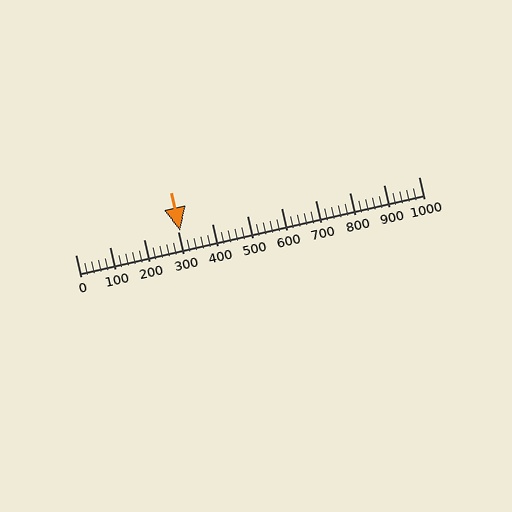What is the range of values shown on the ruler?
The ruler shows values from 0 to 1000.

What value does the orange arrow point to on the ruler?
The orange arrow points to approximately 304.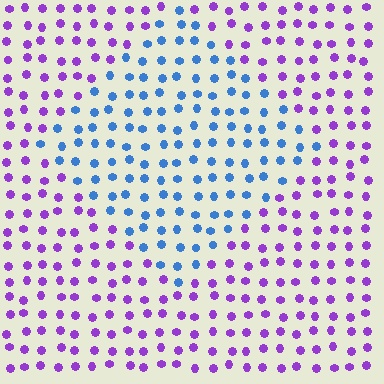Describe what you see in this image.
The image is filled with small purple elements in a uniform arrangement. A diamond-shaped region is visible where the elements are tinted to a slightly different hue, forming a subtle color boundary.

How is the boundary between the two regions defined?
The boundary is defined purely by a slight shift in hue (about 64 degrees). Spacing, size, and orientation are identical on both sides.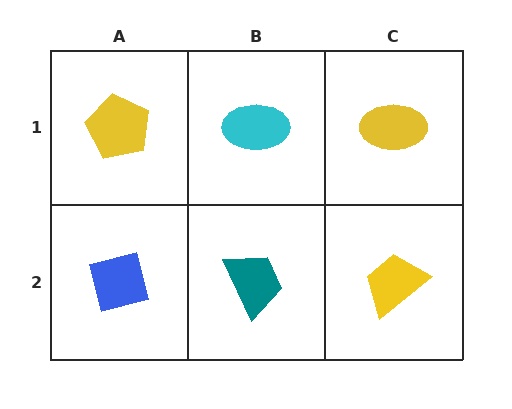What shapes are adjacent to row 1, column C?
A yellow trapezoid (row 2, column C), a cyan ellipse (row 1, column B).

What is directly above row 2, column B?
A cyan ellipse.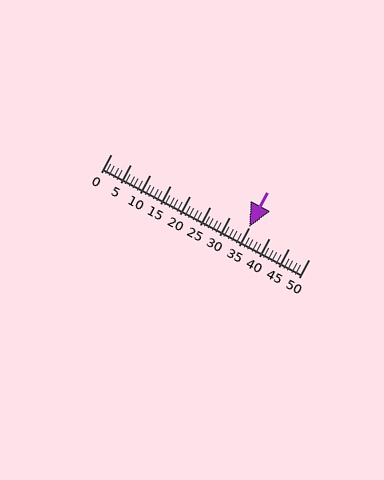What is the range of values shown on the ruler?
The ruler shows values from 0 to 50.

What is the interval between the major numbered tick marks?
The major tick marks are spaced 5 units apart.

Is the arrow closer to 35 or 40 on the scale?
The arrow is closer to 35.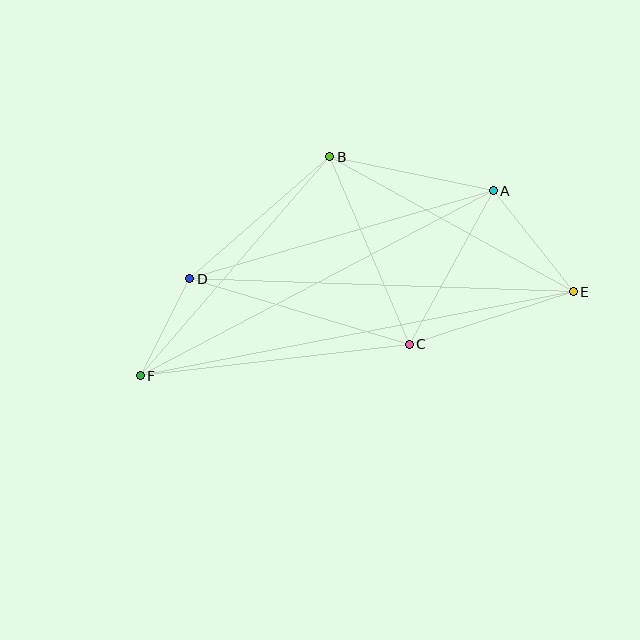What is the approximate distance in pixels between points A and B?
The distance between A and B is approximately 167 pixels.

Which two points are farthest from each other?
Points E and F are farthest from each other.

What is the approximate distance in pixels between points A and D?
The distance between A and D is approximately 316 pixels.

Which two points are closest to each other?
Points D and F are closest to each other.